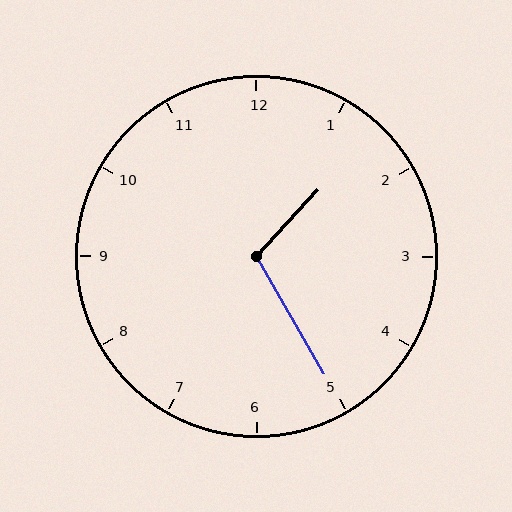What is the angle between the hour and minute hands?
Approximately 108 degrees.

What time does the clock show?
1:25.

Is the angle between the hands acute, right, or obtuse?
It is obtuse.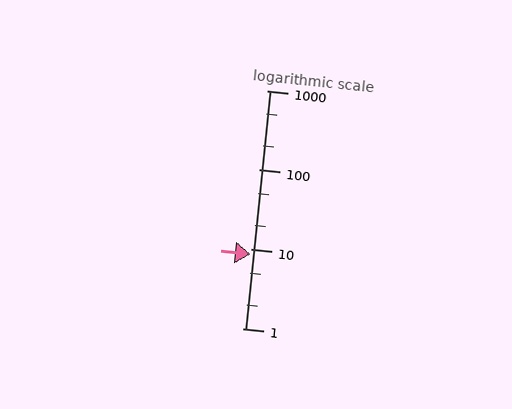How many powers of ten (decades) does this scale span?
The scale spans 3 decades, from 1 to 1000.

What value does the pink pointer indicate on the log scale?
The pointer indicates approximately 8.7.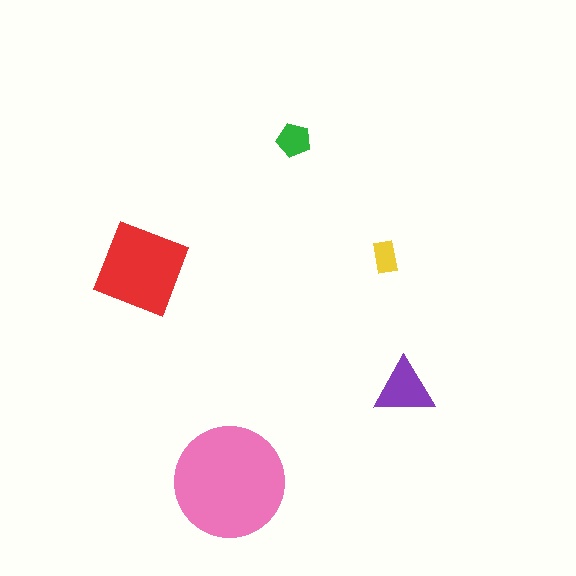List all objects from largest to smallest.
The pink circle, the red square, the purple triangle, the green pentagon, the yellow rectangle.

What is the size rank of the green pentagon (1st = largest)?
4th.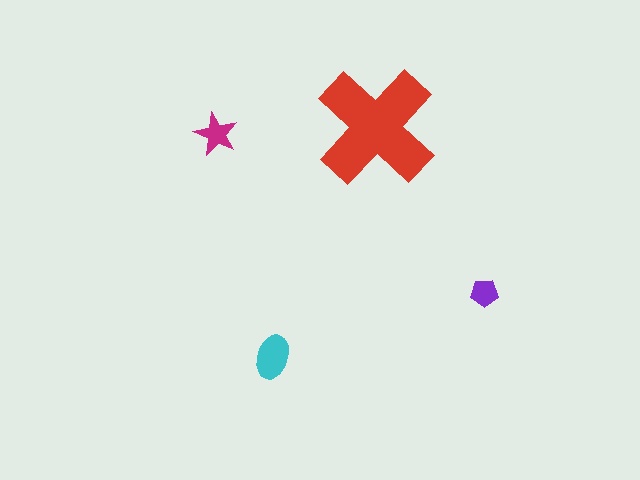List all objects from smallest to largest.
The purple pentagon, the magenta star, the cyan ellipse, the red cross.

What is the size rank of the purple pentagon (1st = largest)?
4th.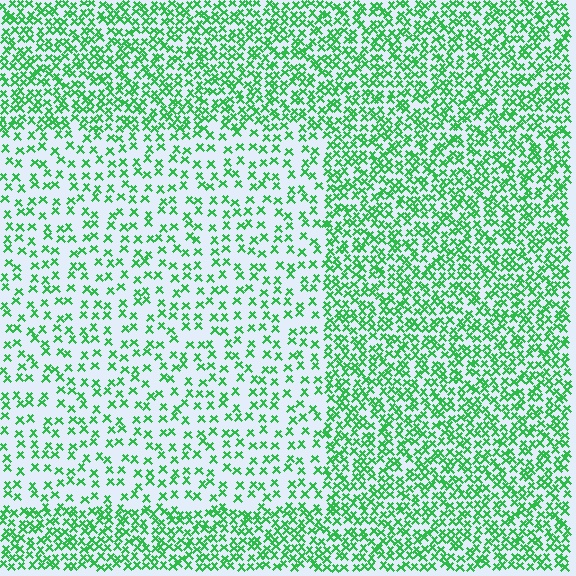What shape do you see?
I see a rectangle.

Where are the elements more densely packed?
The elements are more densely packed outside the rectangle boundary.